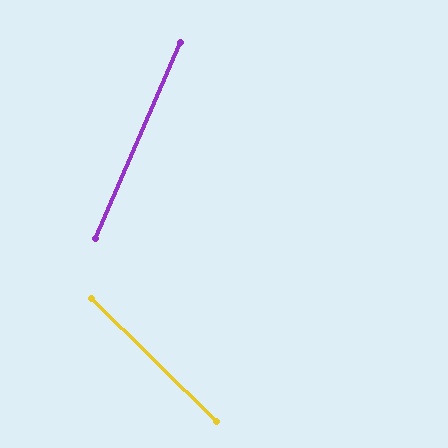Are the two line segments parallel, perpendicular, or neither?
Neither parallel nor perpendicular — they differ by about 69°.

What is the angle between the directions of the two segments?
Approximately 69 degrees.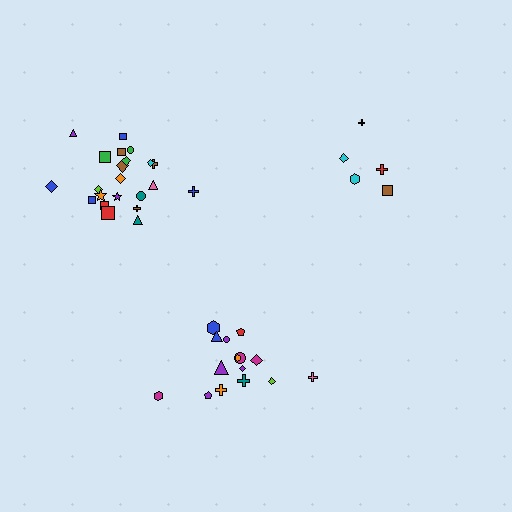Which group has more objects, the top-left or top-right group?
The top-left group.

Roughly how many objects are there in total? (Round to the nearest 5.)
Roughly 40 objects in total.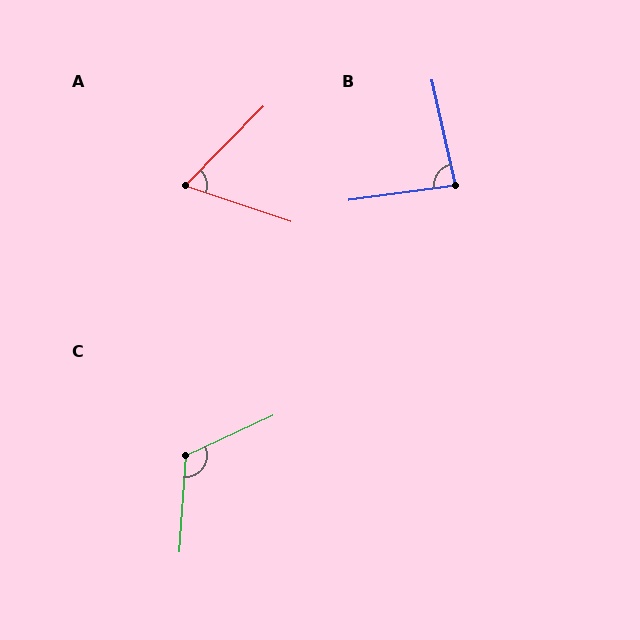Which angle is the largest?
C, at approximately 119 degrees.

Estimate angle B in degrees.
Approximately 85 degrees.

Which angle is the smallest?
A, at approximately 64 degrees.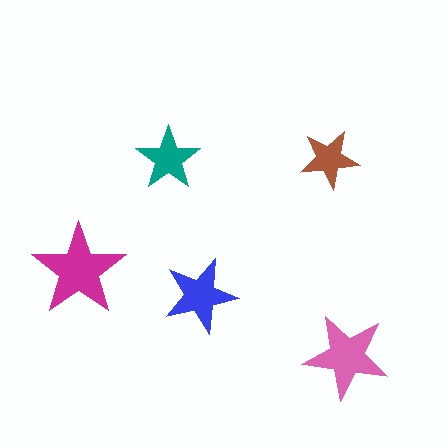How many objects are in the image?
There are 5 objects in the image.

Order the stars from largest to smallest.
the magenta one, the pink one, the blue one, the teal one, the brown one.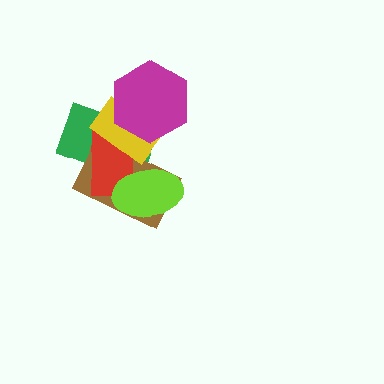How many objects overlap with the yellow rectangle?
4 objects overlap with the yellow rectangle.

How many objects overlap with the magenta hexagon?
2 objects overlap with the magenta hexagon.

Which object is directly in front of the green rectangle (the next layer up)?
The brown rectangle is directly in front of the green rectangle.